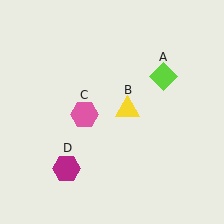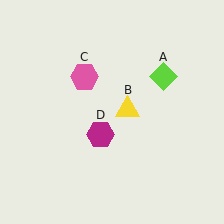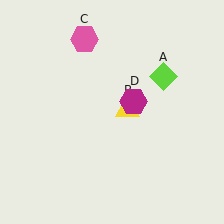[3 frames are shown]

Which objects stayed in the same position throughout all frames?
Lime diamond (object A) and yellow triangle (object B) remained stationary.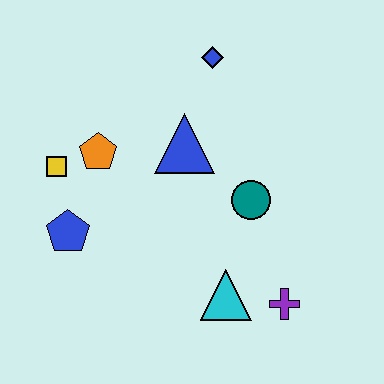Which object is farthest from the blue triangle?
The purple cross is farthest from the blue triangle.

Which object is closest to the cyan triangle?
The purple cross is closest to the cyan triangle.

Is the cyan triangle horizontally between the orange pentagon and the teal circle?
Yes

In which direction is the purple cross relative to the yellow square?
The purple cross is to the right of the yellow square.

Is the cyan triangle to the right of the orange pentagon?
Yes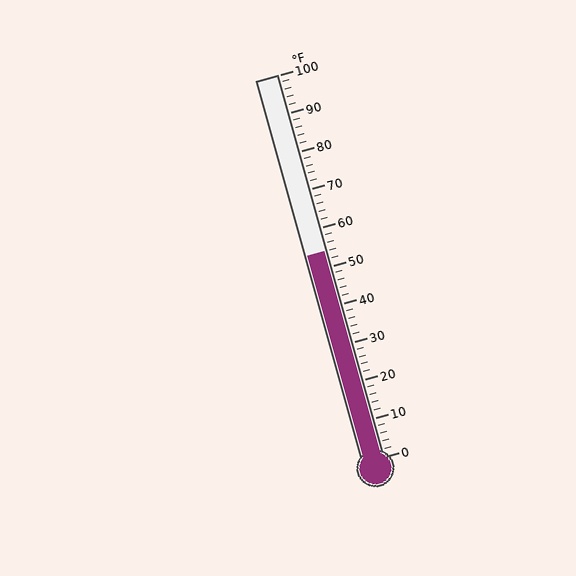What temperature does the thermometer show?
The thermometer shows approximately 54°F.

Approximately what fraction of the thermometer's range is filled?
The thermometer is filled to approximately 55% of its range.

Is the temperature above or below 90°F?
The temperature is below 90°F.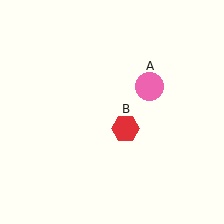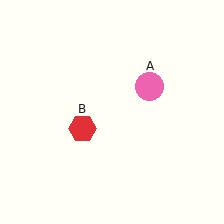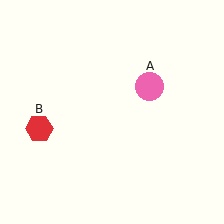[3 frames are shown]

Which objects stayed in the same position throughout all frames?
Pink circle (object A) remained stationary.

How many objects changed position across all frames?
1 object changed position: red hexagon (object B).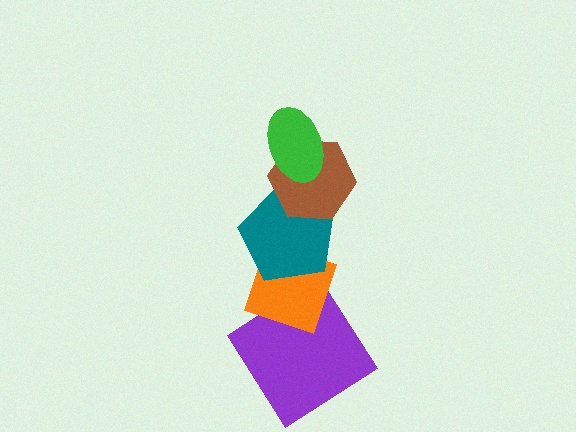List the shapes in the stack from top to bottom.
From top to bottom: the green ellipse, the brown hexagon, the teal pentagon, the orange diamond, the purple diamond.